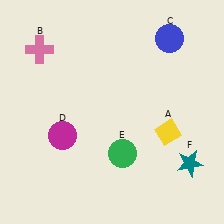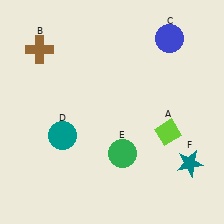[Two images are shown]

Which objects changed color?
A changed from yellow to lime. B changed from pink to brown. D changed from magenta to teal.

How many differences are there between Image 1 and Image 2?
There are 3 differences between the two images.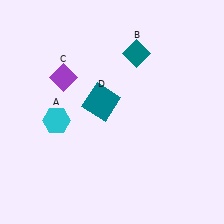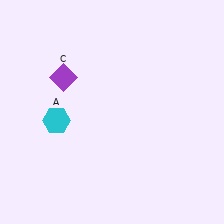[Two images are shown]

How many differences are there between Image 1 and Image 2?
There are 2 differences between the two images.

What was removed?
The teal diamond (B), the teal square (D) were removed in Image 2.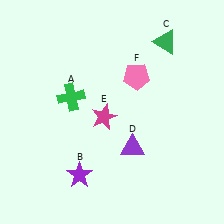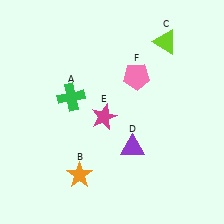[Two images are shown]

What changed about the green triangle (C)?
In Image 1, C is green. In Image 2, it changed to lime.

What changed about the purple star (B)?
In Image 1, B is purple. In Image 2, it changed to orange.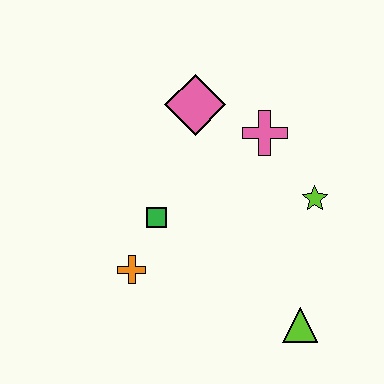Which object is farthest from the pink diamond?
The lime triangle is farthest from the pink diamond.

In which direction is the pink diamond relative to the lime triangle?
The pink diamond is above the lime triangle.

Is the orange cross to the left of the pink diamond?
Yes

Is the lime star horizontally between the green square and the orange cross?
No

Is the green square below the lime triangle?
No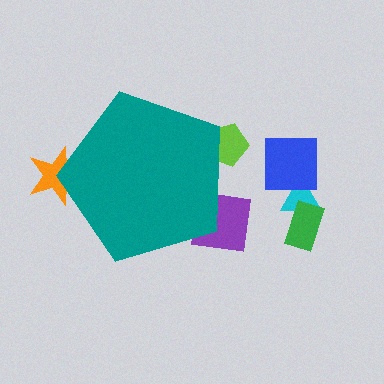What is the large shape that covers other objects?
A teal pentagon.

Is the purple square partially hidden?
Yes, the purple square is partially hidden behind the teal pentagon.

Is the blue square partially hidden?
No, the blue square is fully visible.